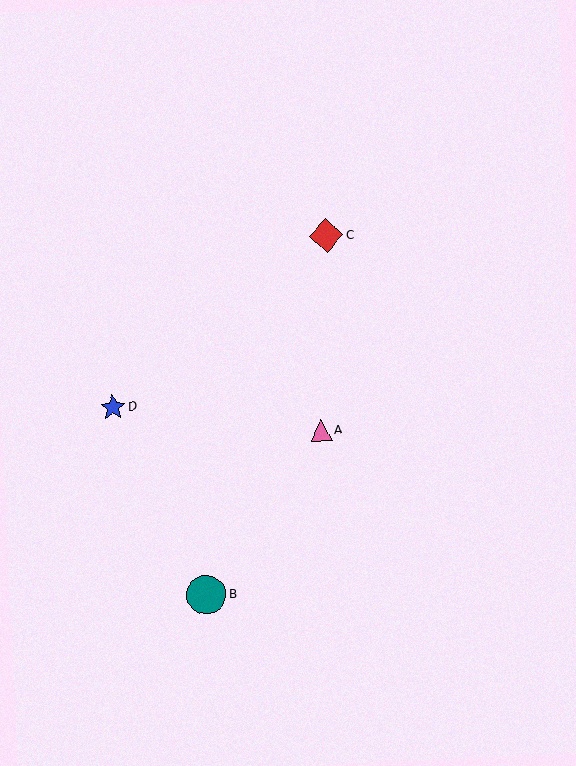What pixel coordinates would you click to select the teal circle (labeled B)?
Click at (206, 595) to select the teal circle B.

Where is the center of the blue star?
The center of the blue star is at (113, 408).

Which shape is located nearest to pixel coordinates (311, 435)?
The pink triangle (labeled A) at (321, 430) is nearest to that location.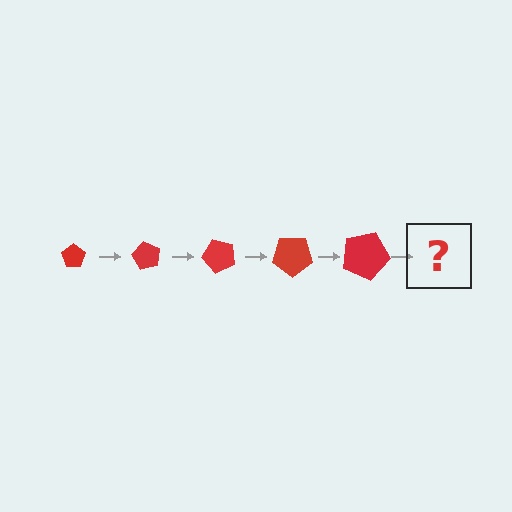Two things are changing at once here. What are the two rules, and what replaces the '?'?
The two rules are that the pentagon grows larger each step and it rotates 60 degrees each step. The '?' should be a pentagon, larger than the previous one and rotated 300 degrees from the start.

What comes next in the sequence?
The next element should be a pentagon, larger than the previous one and rotated 300 degrees from the start.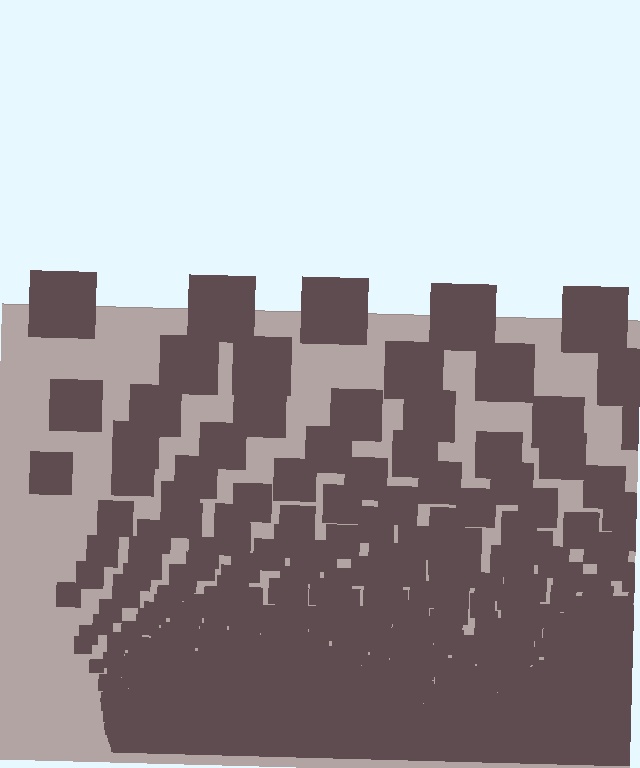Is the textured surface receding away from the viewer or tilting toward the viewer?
The surface appears to tilt toward the viewer. Texture elements get larger and sparser toward the top.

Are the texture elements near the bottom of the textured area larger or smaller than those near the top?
Smaller. The gradient is inverted — elements near the bottom are smaller and denser.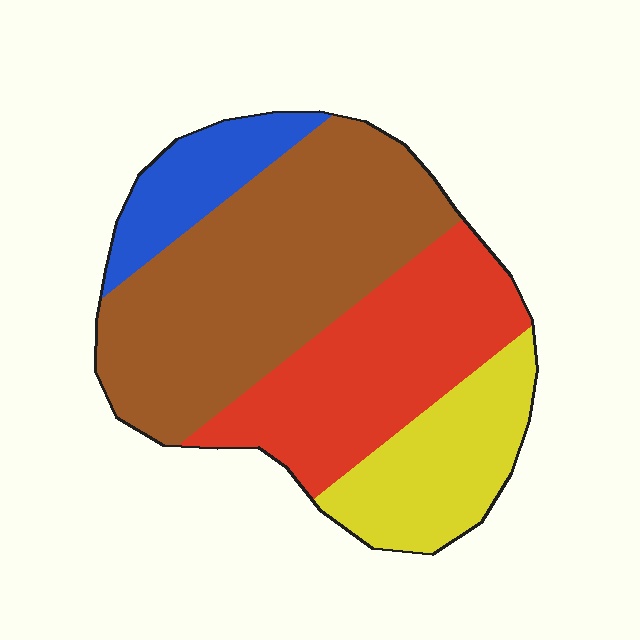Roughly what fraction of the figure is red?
Red covers 28% of the figure.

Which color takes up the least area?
Blue, at roughly 10%.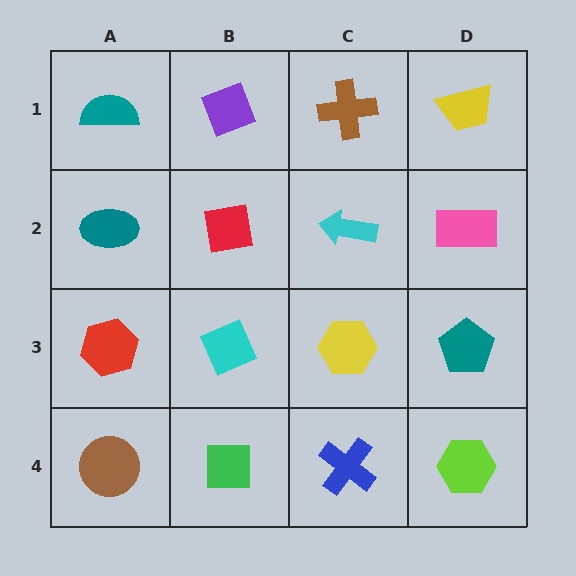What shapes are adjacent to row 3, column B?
A red square (row 2, column B), a green square (row 4, column B), a red hexagon (row 3, column A), a yellow hexagon (row 3, column C).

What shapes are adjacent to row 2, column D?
A yellow trapezoid (row 1, column D), a teal pentagon (row 3, column D), a cyan arrow (row 2, column C).